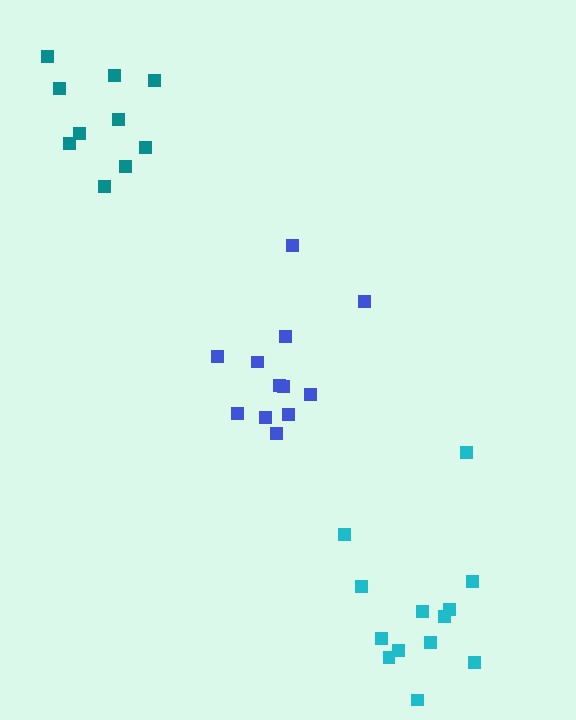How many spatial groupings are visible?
There are 3 spatial groupings.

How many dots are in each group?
Group 1: 13 dots, Group 2: 12 dots, Group 3: 10 dots (35 total).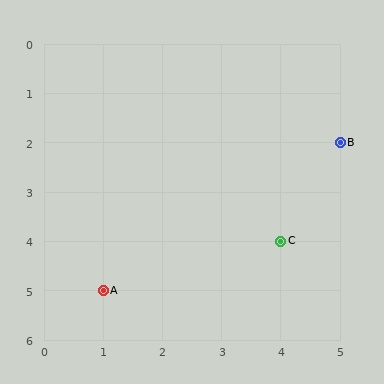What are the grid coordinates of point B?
Point B is at grid coordinates (5, 2).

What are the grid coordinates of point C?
Point C is at grid coordinates (4, 4).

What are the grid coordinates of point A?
Point A is at grid coordinates (1, 5).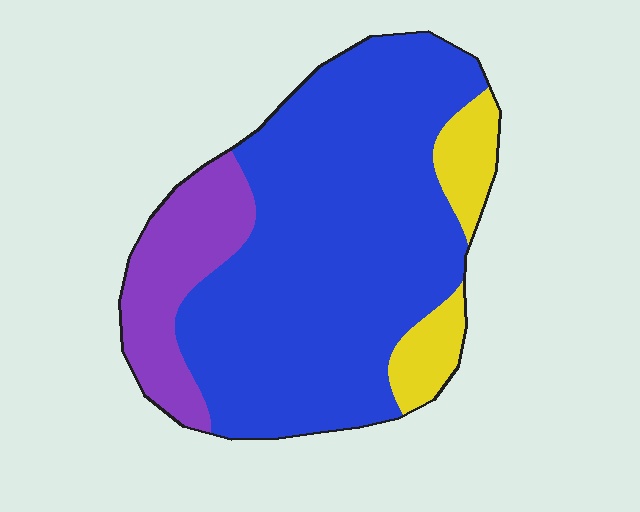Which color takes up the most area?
Blue, at roughly 70%.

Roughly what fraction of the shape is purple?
Purple covers roughly 15% of the shape.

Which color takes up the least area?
Yellow, at roughly 10%.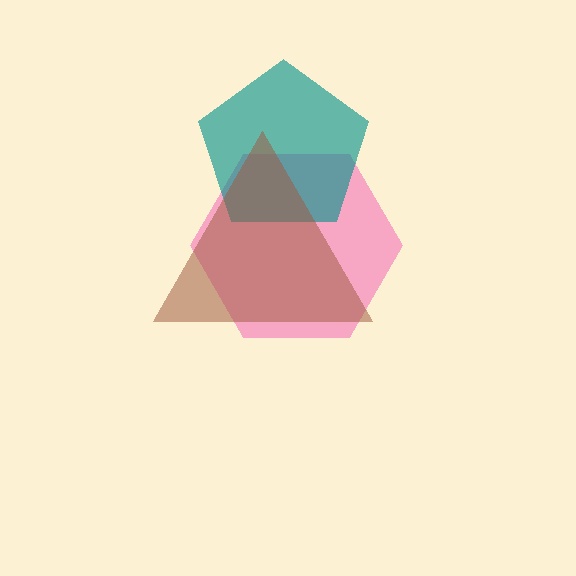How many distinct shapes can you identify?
There are 3 distinct shapes: a pink hexagon, a teal pentagon, a brown triangle.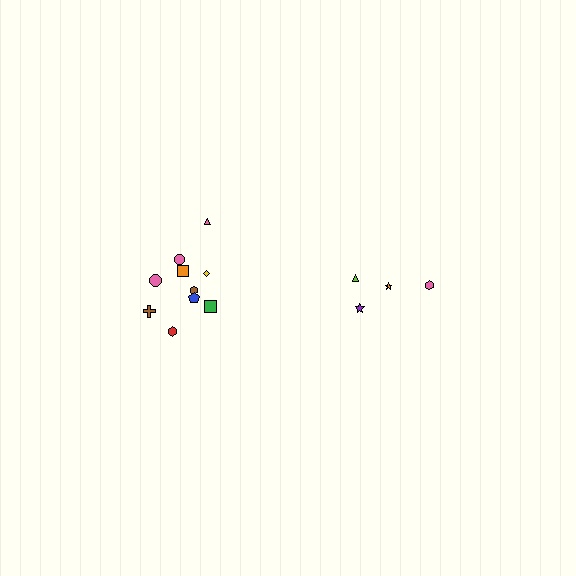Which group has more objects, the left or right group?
The left group.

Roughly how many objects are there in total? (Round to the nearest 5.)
Roughly 15 objects in total.